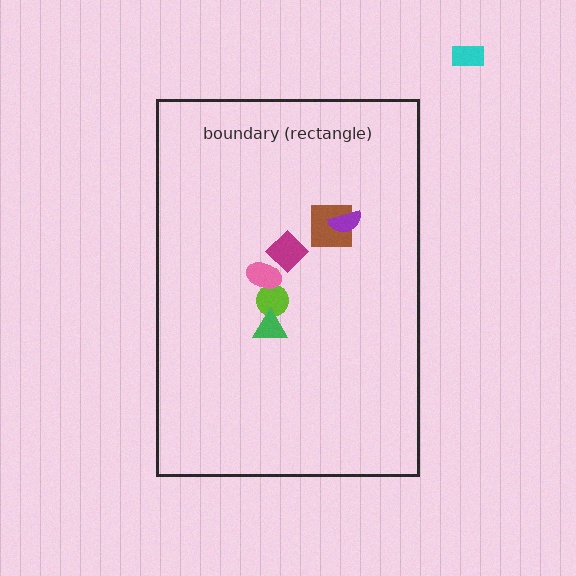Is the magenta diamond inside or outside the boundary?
Inside.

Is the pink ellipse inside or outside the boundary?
Inside.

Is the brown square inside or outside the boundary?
Inside.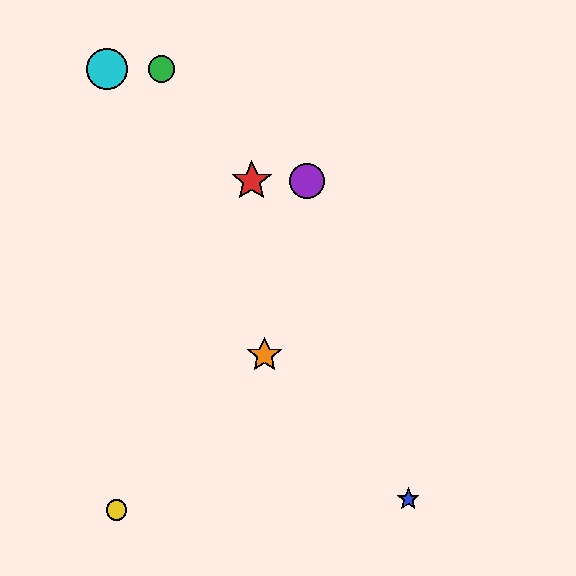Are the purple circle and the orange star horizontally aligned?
No, the purple circle is at y≈181 and the orange star is at y≈355.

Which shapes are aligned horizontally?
The red star, the purple circle are aligned horizontally.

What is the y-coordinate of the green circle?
The green circle is at y≈69.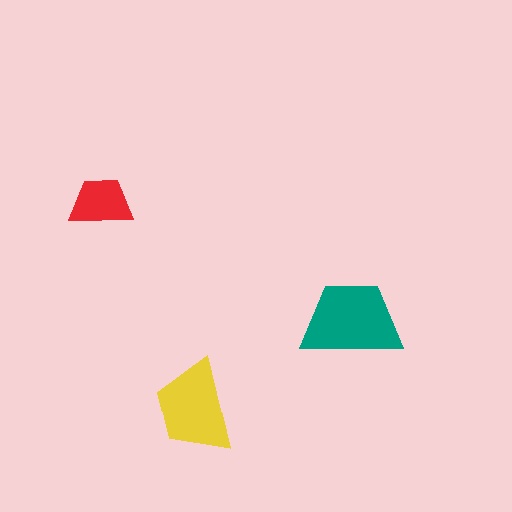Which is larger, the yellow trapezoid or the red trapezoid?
The yellow one.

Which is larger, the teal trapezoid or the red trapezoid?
The teal one.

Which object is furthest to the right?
The teal trapezoid is rightmost.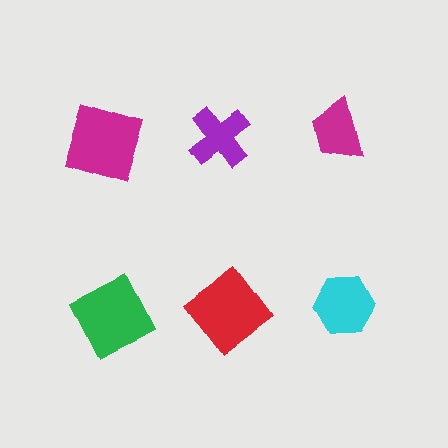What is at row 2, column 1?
A green square.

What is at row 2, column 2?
A red diamond.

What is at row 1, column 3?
A magenta trapezoid.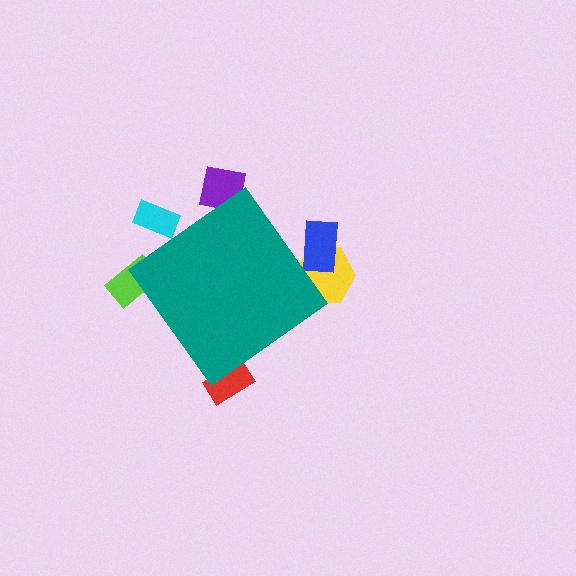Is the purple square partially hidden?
Yes, the purple square is partially hidden behind the teal diamond.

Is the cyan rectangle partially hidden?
Yes, the cyan rectangle is partially hidden behind the teal diamond.